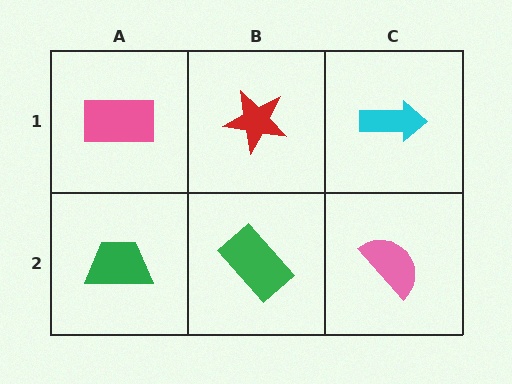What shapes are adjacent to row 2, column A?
A pink rectangle (row 1, column A), a green rectangle (row 2, column B).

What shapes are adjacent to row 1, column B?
A green rectangle (row 2, column B), a pink rectangle (row 1, column A), a cyan arrow (row 1, column C).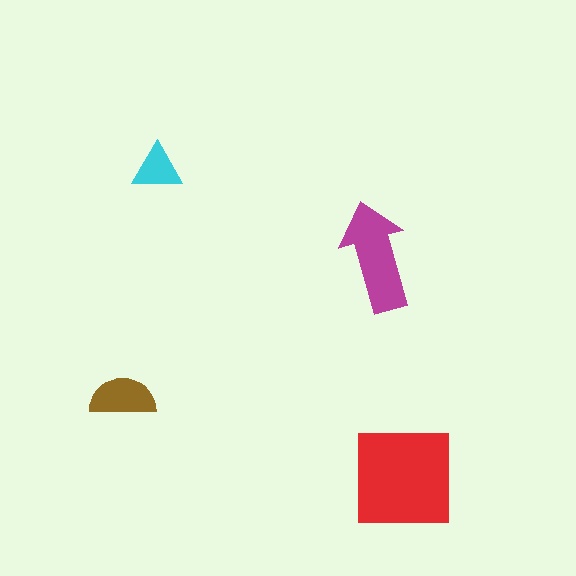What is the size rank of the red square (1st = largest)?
1st.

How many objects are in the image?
There are 4 objects in the image.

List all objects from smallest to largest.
The cyan triangle, the brown semicircle, the magenta arrow, the red square.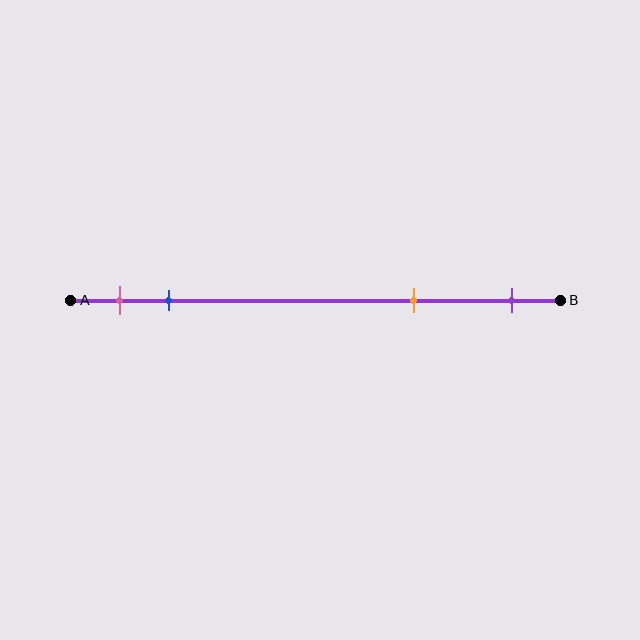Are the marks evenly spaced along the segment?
No, the marks are not evenly spaced.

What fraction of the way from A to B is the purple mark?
The purple mark is approximately 90% (0.9) of the way from A to B.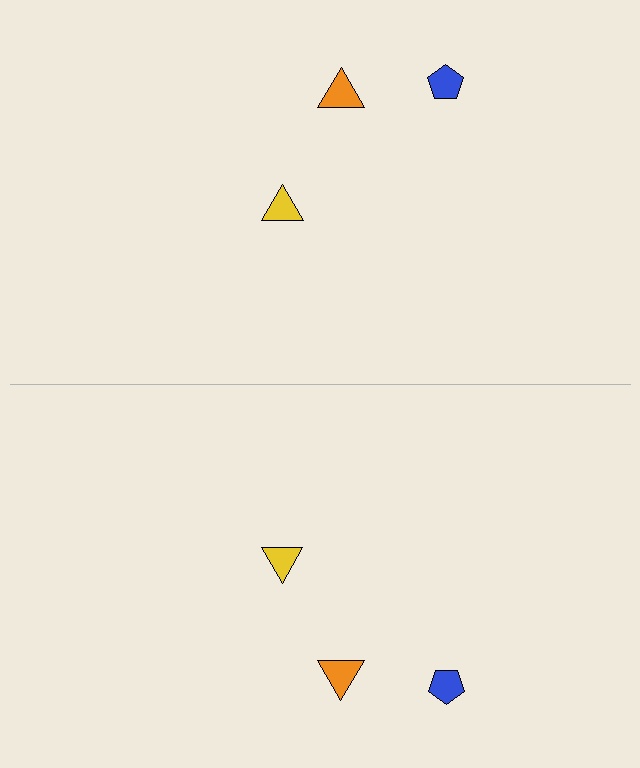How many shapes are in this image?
There are 6 shapes in this image.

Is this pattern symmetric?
Yes, this pattern has bilateral (reflection) symmetry.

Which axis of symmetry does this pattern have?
The pattern has a horizontal axis of symmetry running through the center of the image.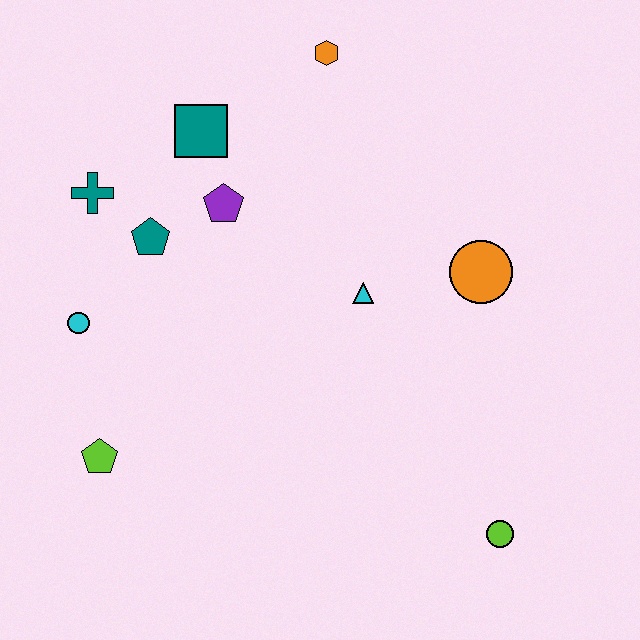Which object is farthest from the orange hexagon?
The lime circle is farthest from the orange hexagon.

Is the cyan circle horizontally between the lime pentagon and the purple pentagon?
No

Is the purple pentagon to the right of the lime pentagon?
Yes